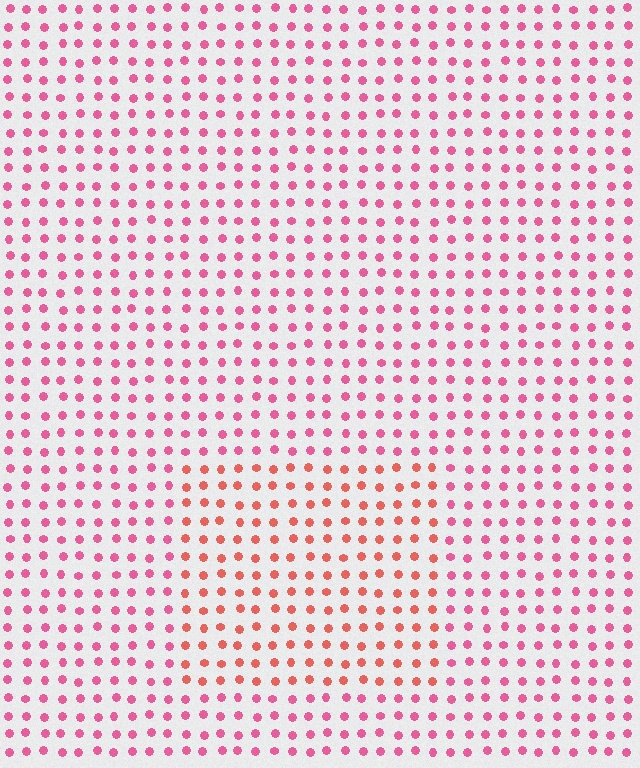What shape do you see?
I see a rectangle.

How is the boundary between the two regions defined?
The boundary is defined purely by a slight shift in hue (about 30 degrees). Spacing, size, and orientation are identical on both sides.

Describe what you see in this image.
The image is filled with small pink elements in a uniform arrangement. A rectangle-shaped region is visible where the elements are tinted to a slightly different hue, forming a subtle color boundary.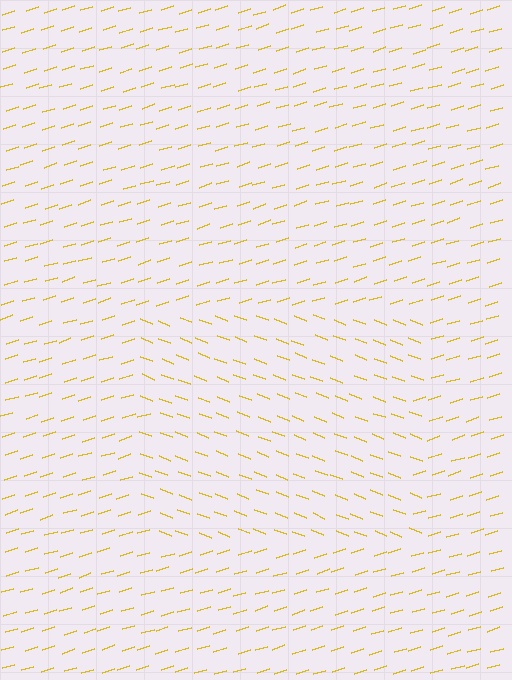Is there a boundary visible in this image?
Yes, there is a texture boundary formed by a change in line orientation.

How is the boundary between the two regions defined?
The boundary is defined purely by a change in line orientation (approximately 38 degrees difference). All lines are the same color and thickness.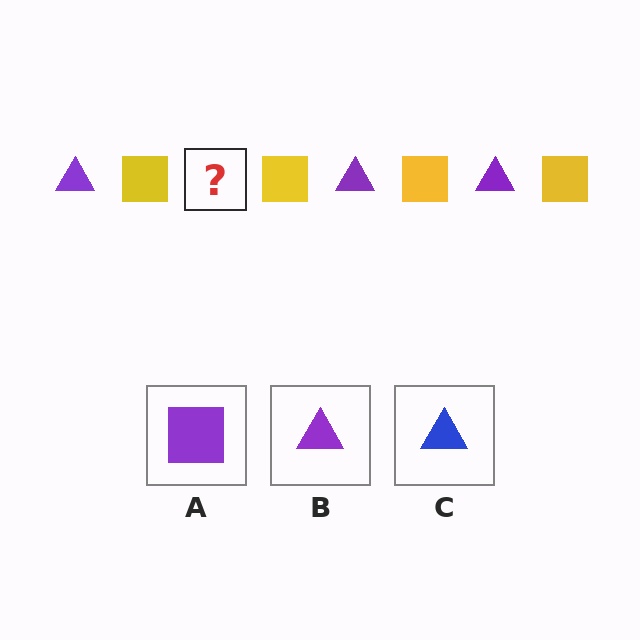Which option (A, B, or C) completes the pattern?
B.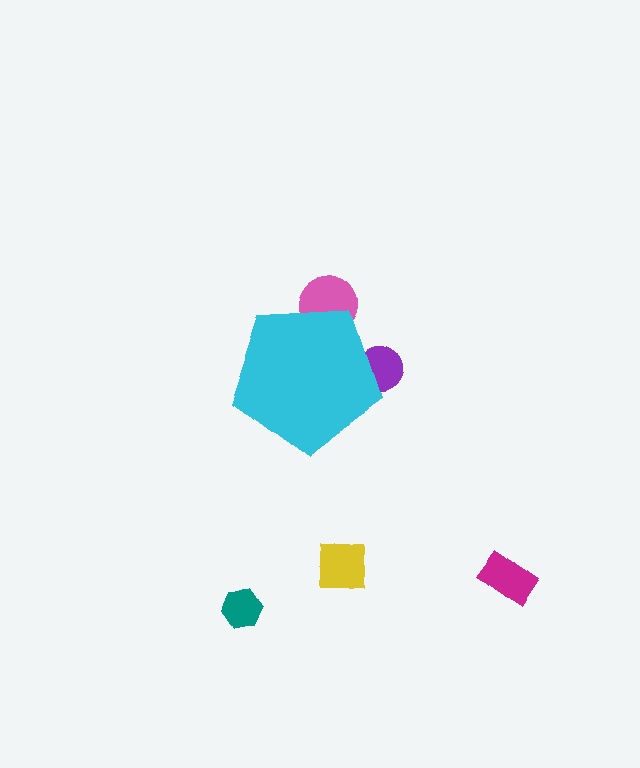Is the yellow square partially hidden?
No, the yellow square is fully visible.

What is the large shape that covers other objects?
A cyan pentagon.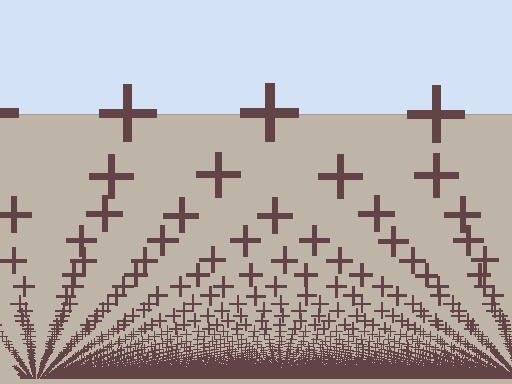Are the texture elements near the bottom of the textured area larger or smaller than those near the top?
Smaller. The gradient is inverted — elements near the bottom are smaller and denser.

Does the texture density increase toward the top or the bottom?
Density increases toward the bottom.